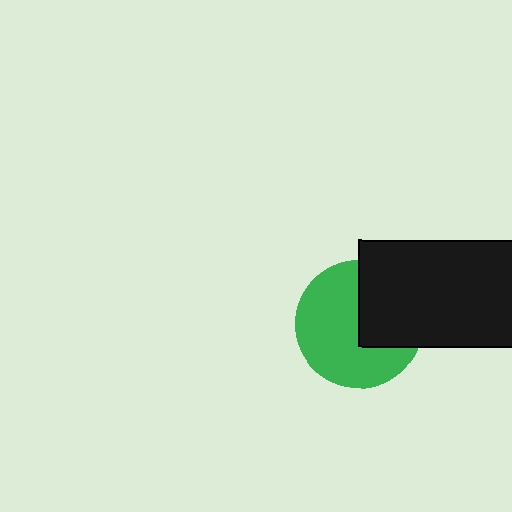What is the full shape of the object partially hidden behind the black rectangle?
The partially hidden object is a green circle.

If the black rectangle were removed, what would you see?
You would see the complete green circle.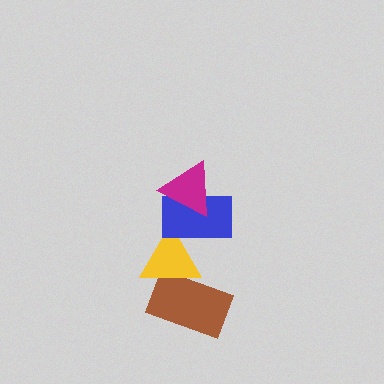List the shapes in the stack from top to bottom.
From top to bottom: the magenta triangle, the blue rectangle, the yellow triangle, the brown rectangle.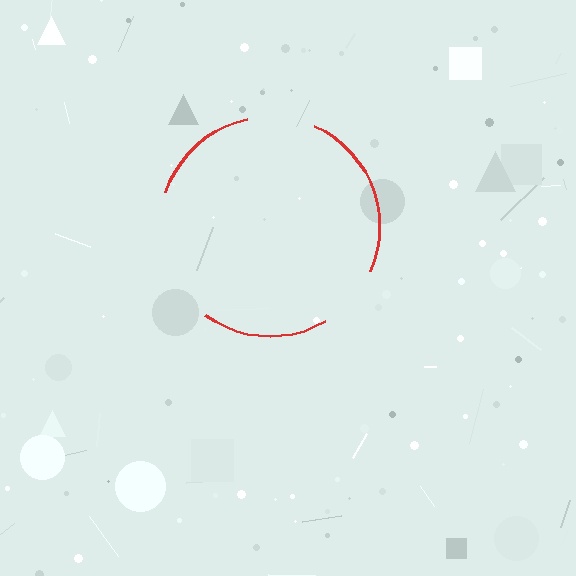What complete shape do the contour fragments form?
The contour fragments form a circle.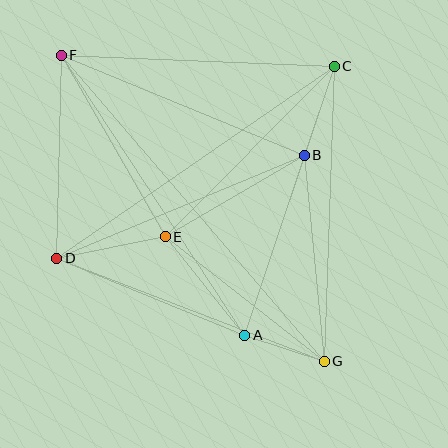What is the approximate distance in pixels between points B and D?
The distance between B and D is approximately 268 pixels.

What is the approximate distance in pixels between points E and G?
The distance between E and G is approximately 202 pixels.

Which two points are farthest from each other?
Points F and G are farthest from each other.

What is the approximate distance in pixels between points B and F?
The distance between B and F is approximately 263 pixels.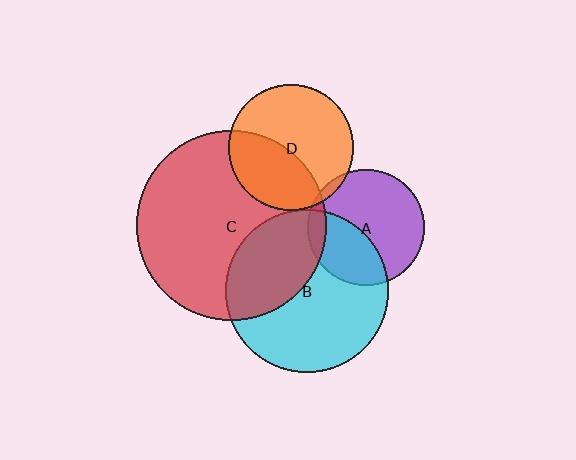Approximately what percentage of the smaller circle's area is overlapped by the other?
Approximately 35%.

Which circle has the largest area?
Circle C (red).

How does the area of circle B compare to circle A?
Approximately 1.9 times.